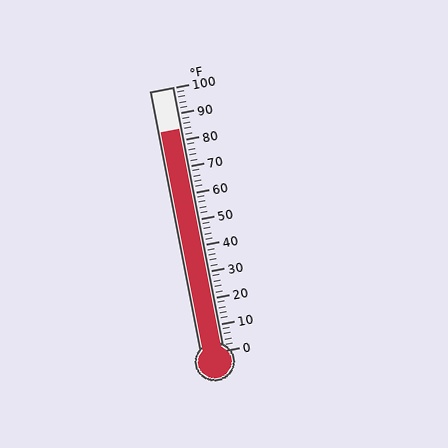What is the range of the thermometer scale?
The thermometer scale ranges from 0°F to 100°F.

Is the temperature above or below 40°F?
The temperature is above 40°F.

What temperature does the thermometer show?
The thermometer shows approximately 84°F.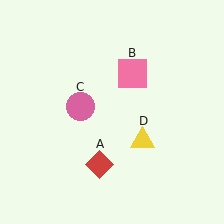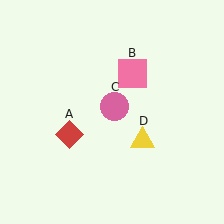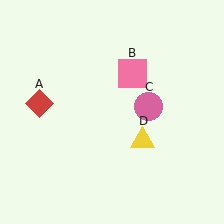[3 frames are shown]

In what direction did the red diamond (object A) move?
The red diamond (object A) moved up and to the left.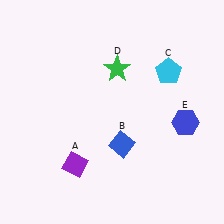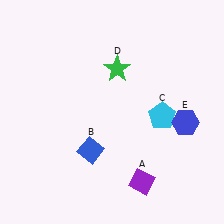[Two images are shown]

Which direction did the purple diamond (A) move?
The purple diamond (A) moved right.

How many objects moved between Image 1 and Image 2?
3 objects moved between the two images.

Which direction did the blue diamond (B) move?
The blue diamond (B) moved left.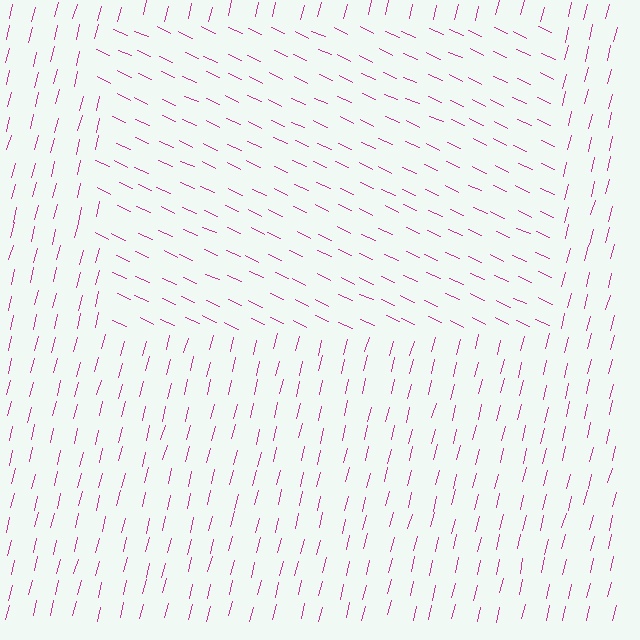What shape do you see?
I see a rectangle.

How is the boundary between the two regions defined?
The boundary is defined purely by a change in line orientation (approximately 79 degrees difference). All lines are the same color and thickness.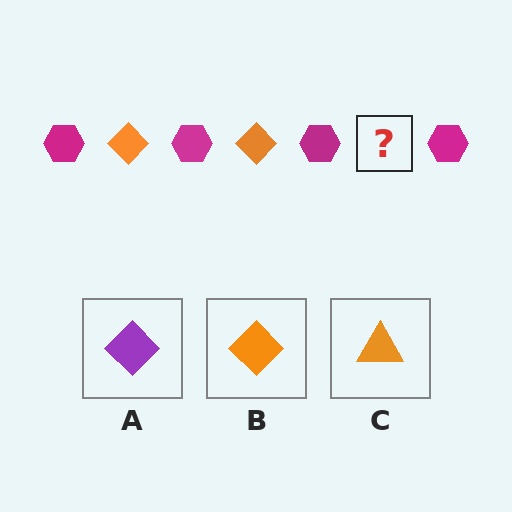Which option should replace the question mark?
Option B.